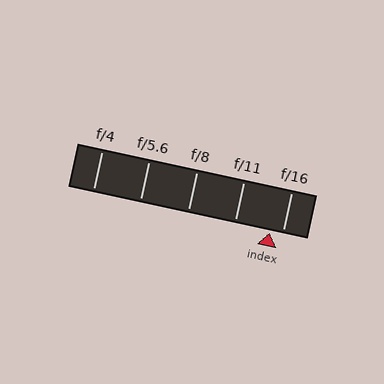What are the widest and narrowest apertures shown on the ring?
The widest aperture shown is f/4 and the narrowest is f/16.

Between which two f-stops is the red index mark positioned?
The index mark is between f/11 and f/16.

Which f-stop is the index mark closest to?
The index mark is closest to f/16.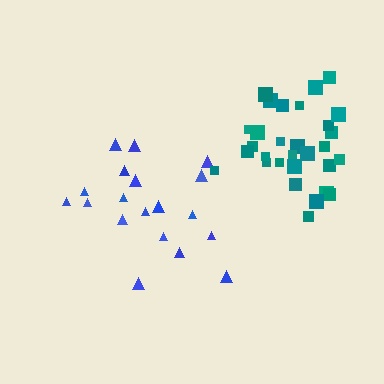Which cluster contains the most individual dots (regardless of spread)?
Teal (30).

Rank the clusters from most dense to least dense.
teal, blue.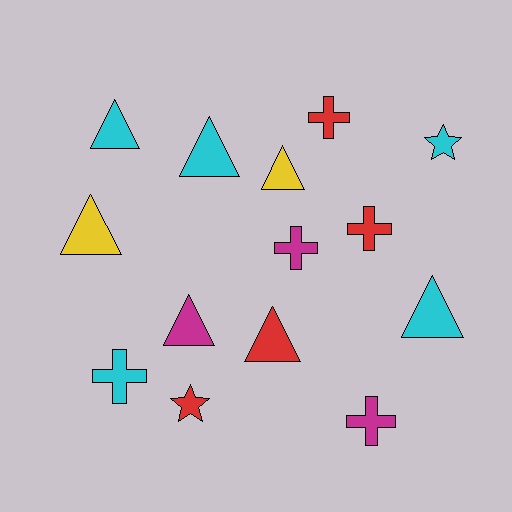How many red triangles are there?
There is 1 red triangle.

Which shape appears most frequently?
Triangle, with 7 objects.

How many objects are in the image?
There are 14 objects.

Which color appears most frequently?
Cyan, with 5 objects.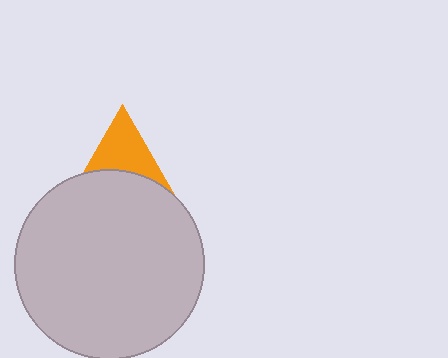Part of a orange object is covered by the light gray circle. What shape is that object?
It is a triangle.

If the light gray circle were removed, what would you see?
You would see the complete orange triangle.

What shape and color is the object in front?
The object in front is a light gray circle.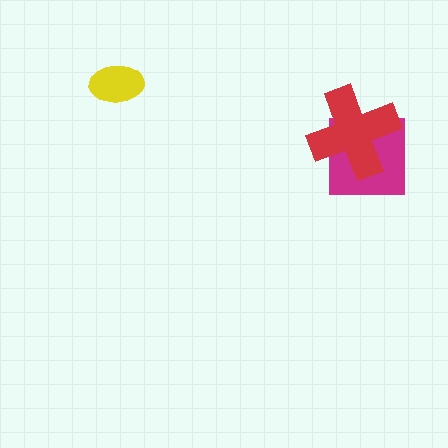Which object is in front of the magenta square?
The red cross is in front of the magenta square.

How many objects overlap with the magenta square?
1 object overlaps with the magenta square.